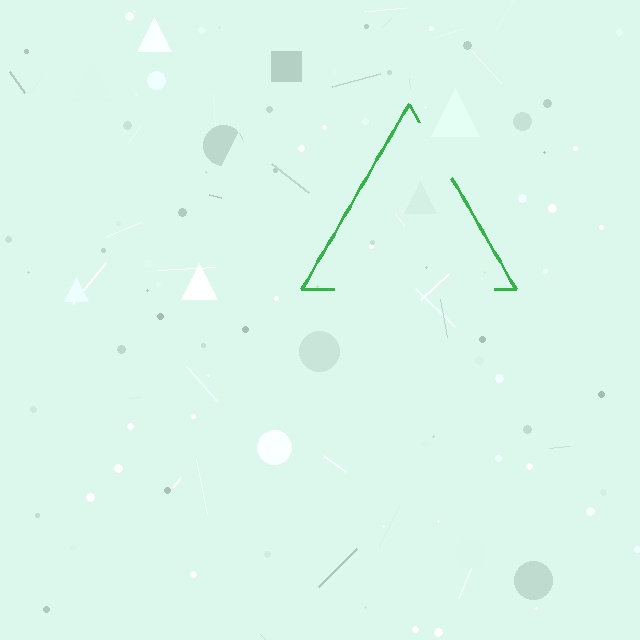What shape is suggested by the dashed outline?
The dashed outline suggests a triangle.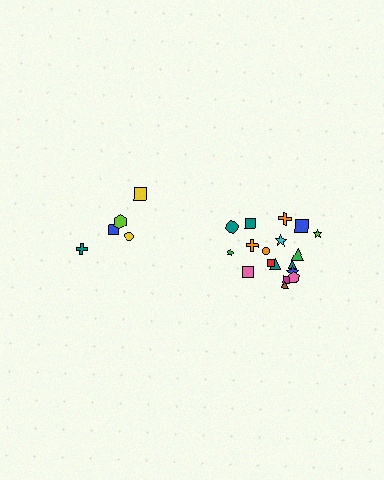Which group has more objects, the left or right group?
The right group.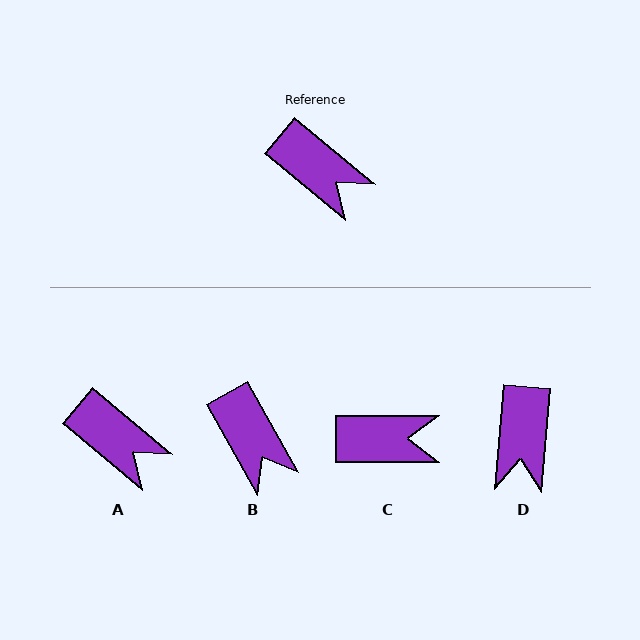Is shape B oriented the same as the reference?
No, it is off by about 21 degrees.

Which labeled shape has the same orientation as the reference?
A.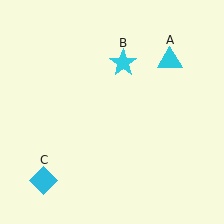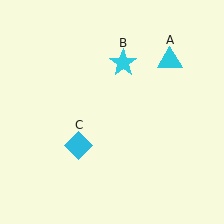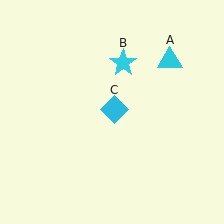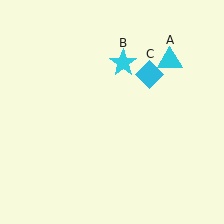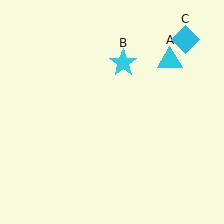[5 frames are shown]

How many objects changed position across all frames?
1 object changed position: cyan diamond (object C).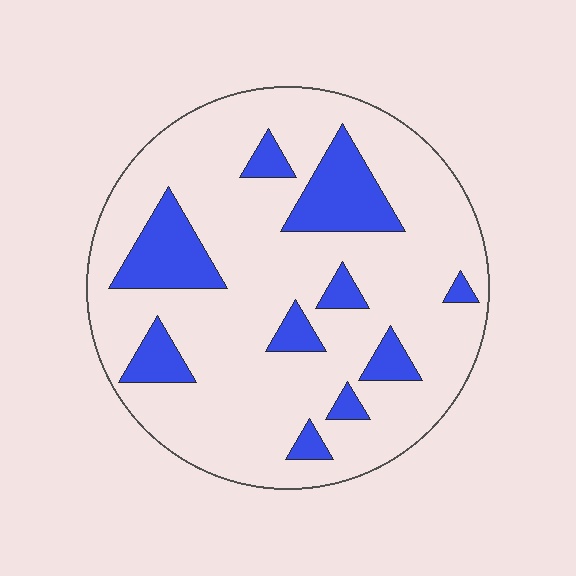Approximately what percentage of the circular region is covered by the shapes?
Approximately 20%.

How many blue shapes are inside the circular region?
10.